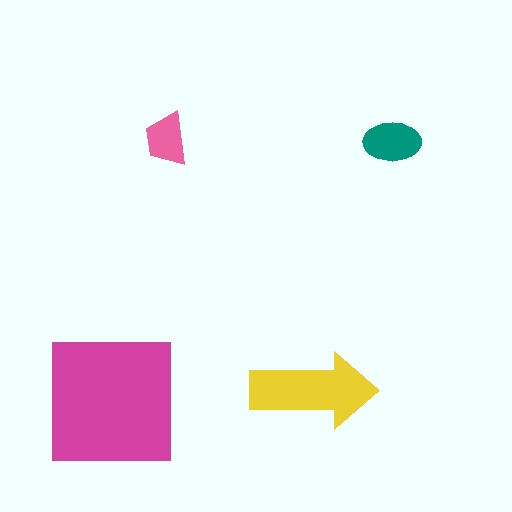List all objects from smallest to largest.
The pink trapezoid, the teal ellipse, the yellow arrow, the magenta square.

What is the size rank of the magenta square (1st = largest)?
1st.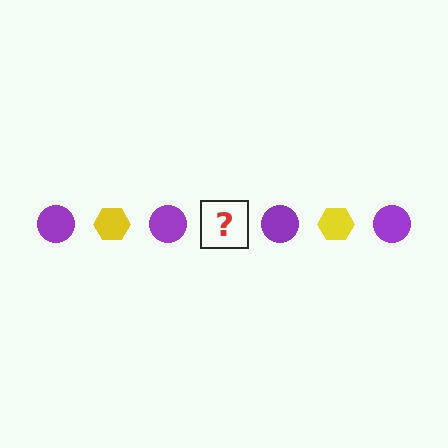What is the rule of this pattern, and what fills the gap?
The rule is that the pattern alternates between purple circle and yellow hexagon. The gap should be filled with a yellow hexagon.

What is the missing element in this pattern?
The missing element is a yellow hexagon.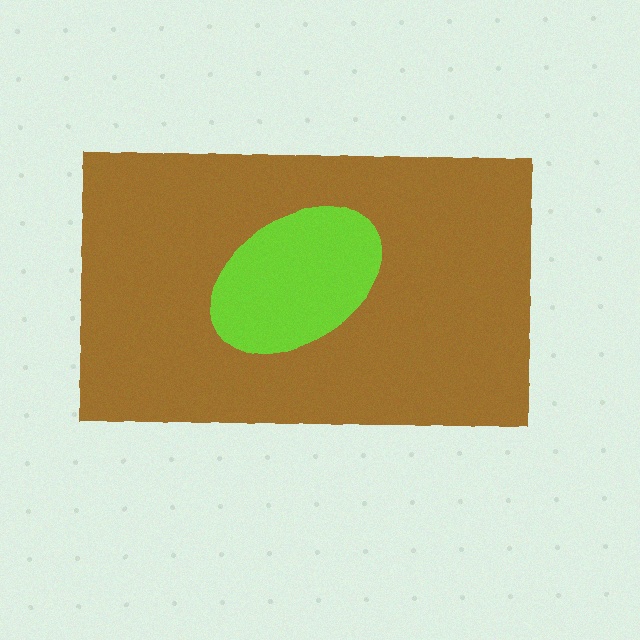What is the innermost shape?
The lime ellipse.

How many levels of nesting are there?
2.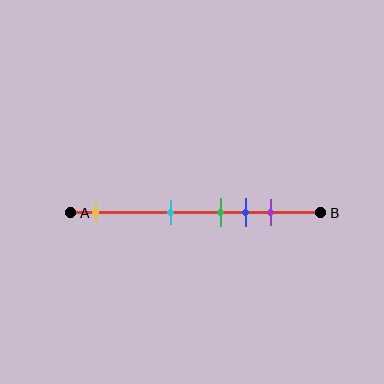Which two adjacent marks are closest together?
The green and blue marks are the closest adjacent pair.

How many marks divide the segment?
There are 5 marks dividing the segment.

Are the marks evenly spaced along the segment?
No, the marks are not evenly spaced.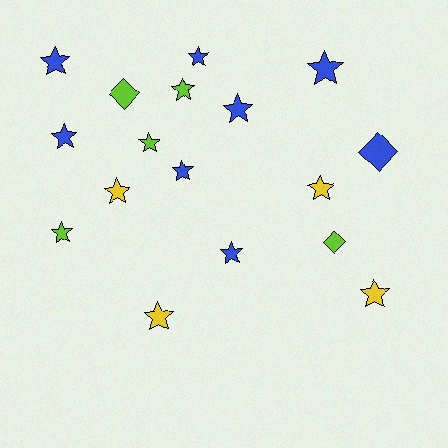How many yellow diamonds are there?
There are no yellow diamonds.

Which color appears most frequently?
Blue, with 8 objects.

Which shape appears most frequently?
Star, with 14 objects.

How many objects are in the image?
There are 17 objects.